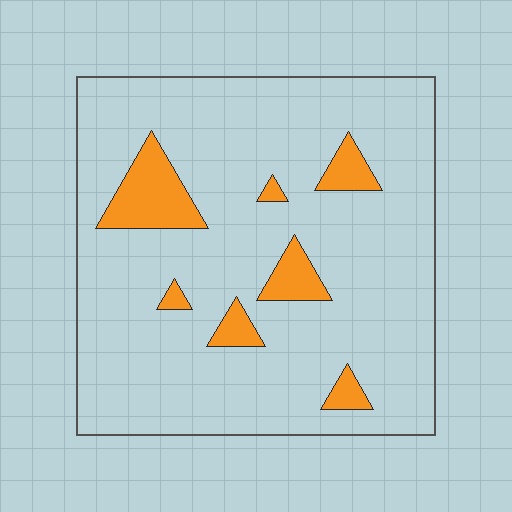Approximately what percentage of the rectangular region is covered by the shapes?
Approximately 10%.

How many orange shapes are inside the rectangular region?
7.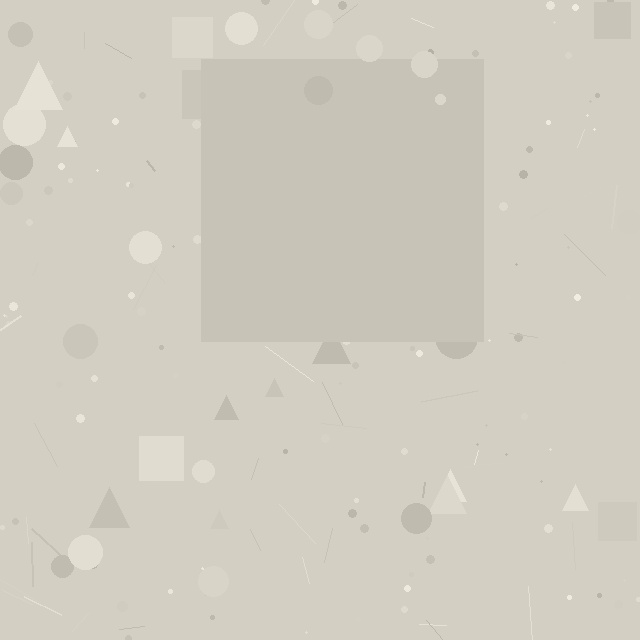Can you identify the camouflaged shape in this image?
The camouflaged shape is a square.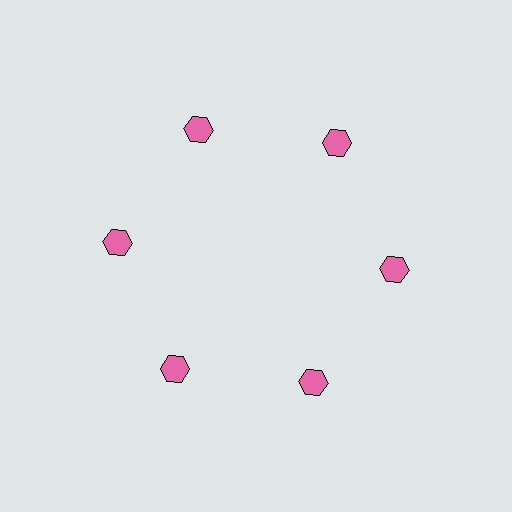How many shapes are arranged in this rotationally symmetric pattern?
There are 6 shapes, arranged in 6 groups of 1.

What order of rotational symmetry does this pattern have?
This pattern has 6-fold rotational symmetry.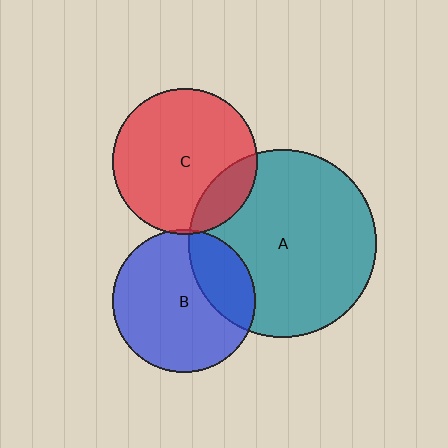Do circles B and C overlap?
Yes.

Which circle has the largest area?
Circle A (teal).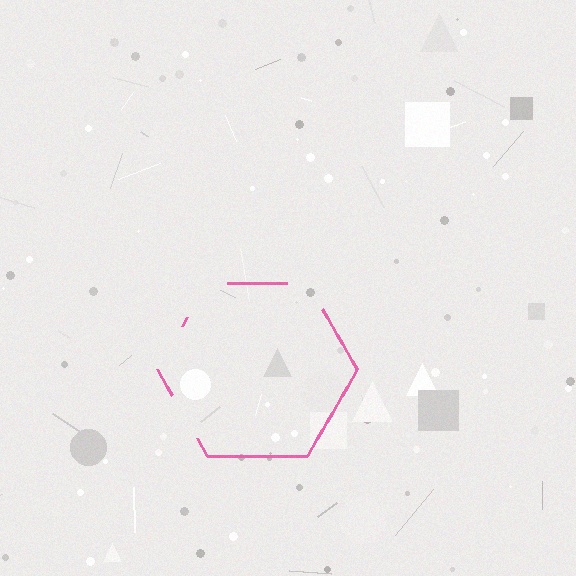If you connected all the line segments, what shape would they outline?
They would outline a hexagon.